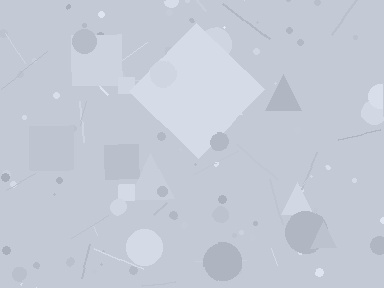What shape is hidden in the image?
A diamond is hidden in the image.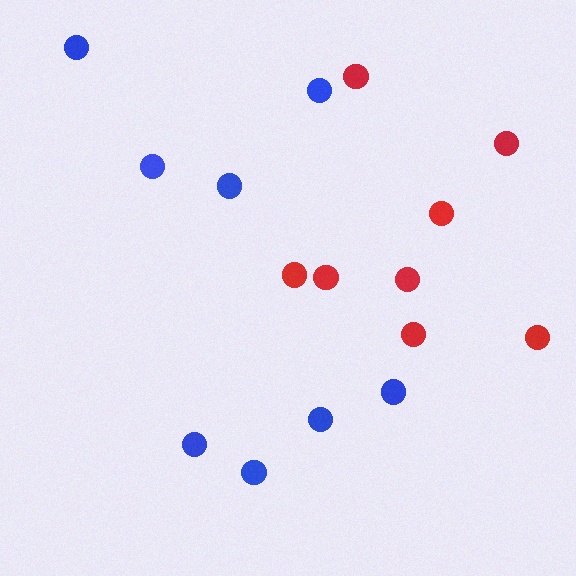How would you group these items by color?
There are 2 groups: one group of blue circles (8) and one group of red circles (8).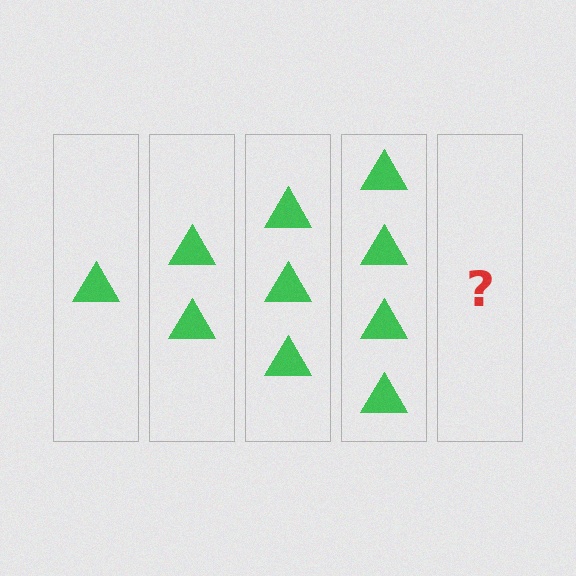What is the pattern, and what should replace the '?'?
The pattern is that each step adds one more triangle. The '?' should be 5 triangles.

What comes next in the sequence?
The next element should be 5 triangles.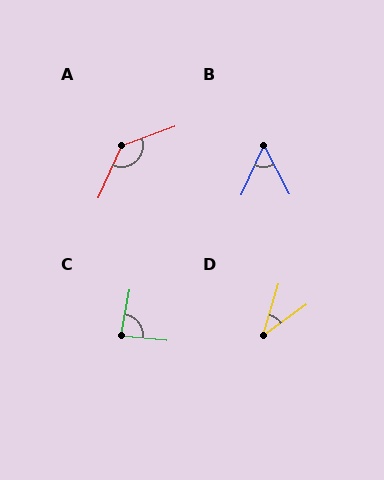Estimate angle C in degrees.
Approximately 85 degrees.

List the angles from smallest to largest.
D (38°), B (51°), C (85°), A (134°).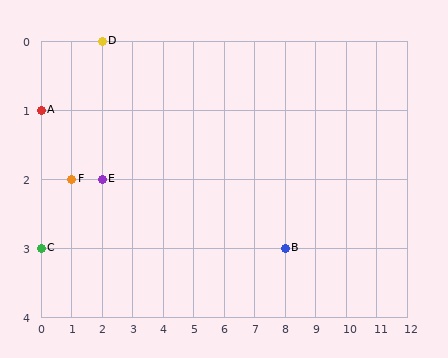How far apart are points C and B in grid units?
Points C and B are 8 columns apart.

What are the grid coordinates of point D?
Point D is at grid coordinates (2, 0).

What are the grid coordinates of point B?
Point B is at grid coordinates (8, 3).